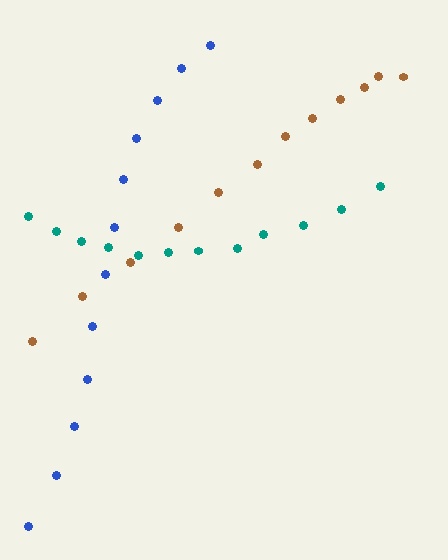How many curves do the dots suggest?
There are 3 distinct paths.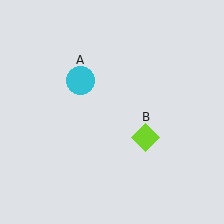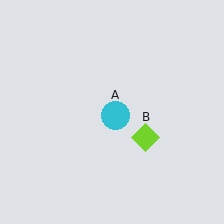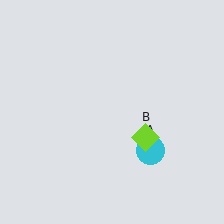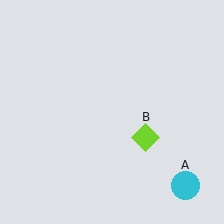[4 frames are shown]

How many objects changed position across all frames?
1 object changed position: cyan circle (object A).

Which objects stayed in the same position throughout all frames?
Lime diamond (object B) remained stationary.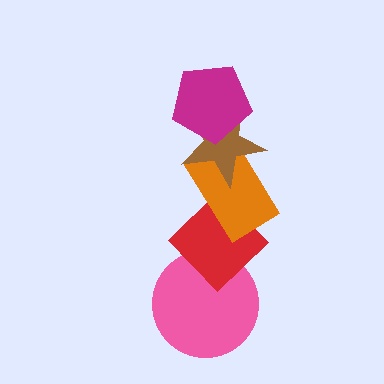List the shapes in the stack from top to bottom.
From top to bottom: the magenta pentagon, the brown star, the orange rectangle, the red diamond, the pink circle.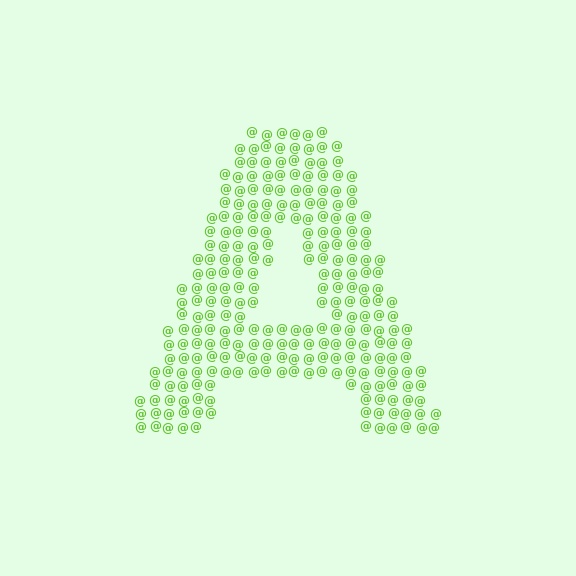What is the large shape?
The large shape is the letter A.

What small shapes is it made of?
It is made of small at signs.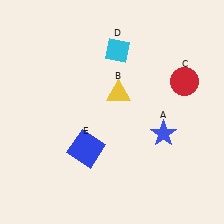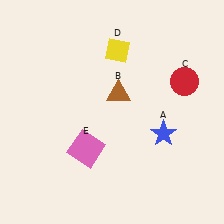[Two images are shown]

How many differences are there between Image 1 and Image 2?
There are 3 differences between the two images.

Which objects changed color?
B changed from yellow to brown. D changed from cyan to yellow. E changed from blue to pink.